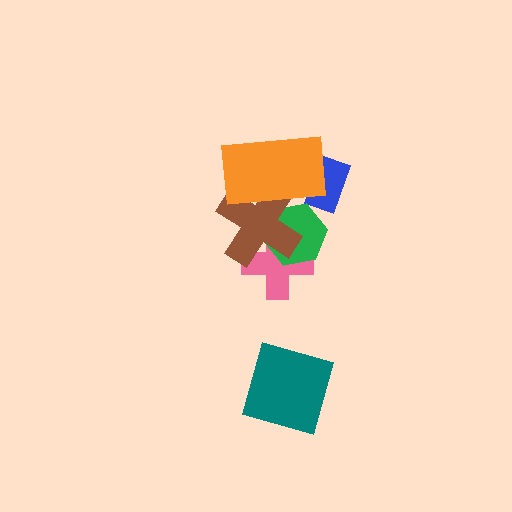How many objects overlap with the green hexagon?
3 objects overlap with the green hexagon.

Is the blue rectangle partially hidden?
Yes, it is partially covered by another shape.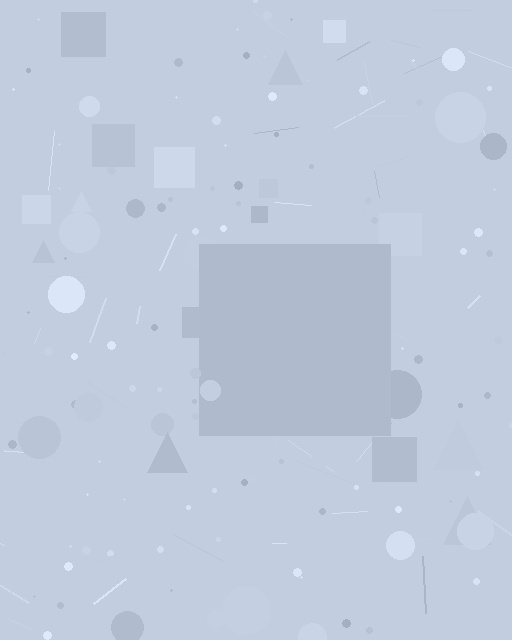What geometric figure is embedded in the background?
A square is embedded in the background.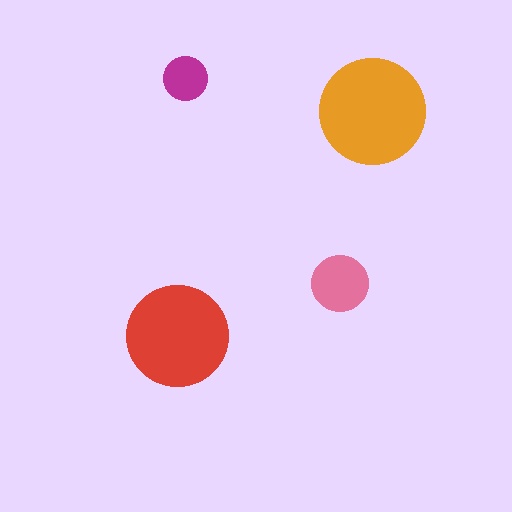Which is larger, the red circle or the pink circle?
The red one.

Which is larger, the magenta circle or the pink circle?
The pink one.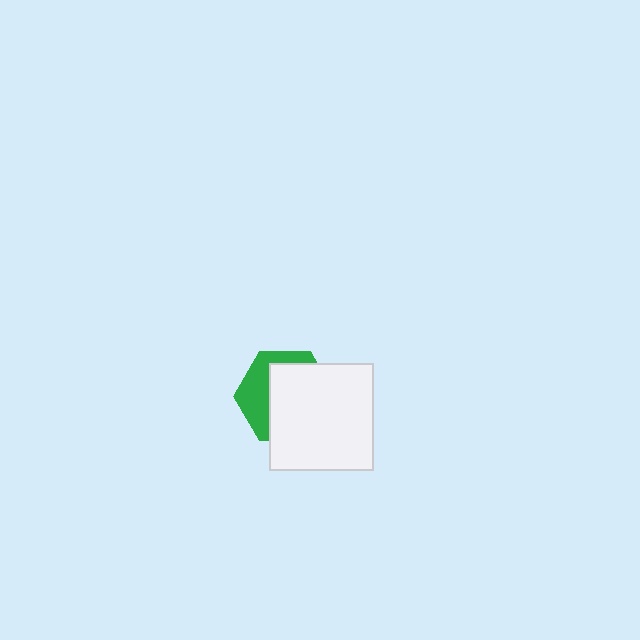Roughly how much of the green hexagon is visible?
A small part of it is visible (roughly 38%).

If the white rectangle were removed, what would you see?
You would see the complete green hexagon.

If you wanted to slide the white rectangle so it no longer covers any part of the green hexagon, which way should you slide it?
Slide it toward the lower-right — that is the most direct way to separate the two shapes.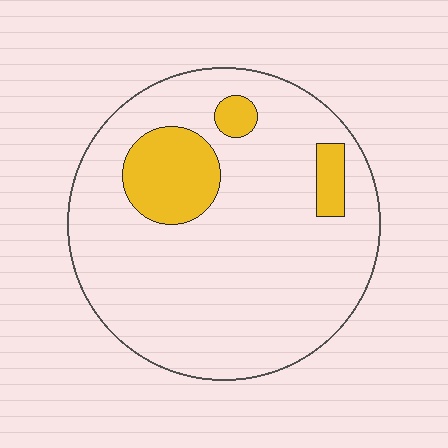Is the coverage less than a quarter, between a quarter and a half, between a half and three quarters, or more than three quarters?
Less than a quarter.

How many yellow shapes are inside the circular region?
3.